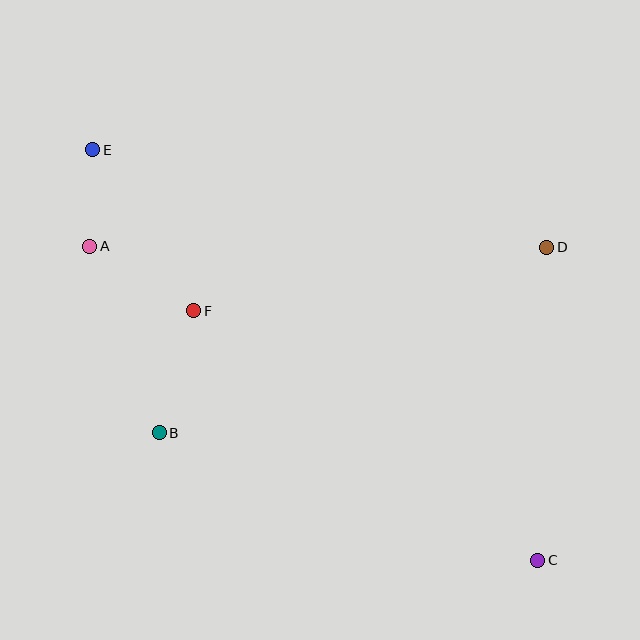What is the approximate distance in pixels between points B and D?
The distance between B and D is approximately 429 pixels.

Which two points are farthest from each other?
Points C and E are farthest from each other.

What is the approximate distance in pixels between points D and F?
The distance between D and F is approximately 359 pixels.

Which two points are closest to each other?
Points A and E are closest to each other.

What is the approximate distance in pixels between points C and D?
The distance between C and D is approximately 313 pixels.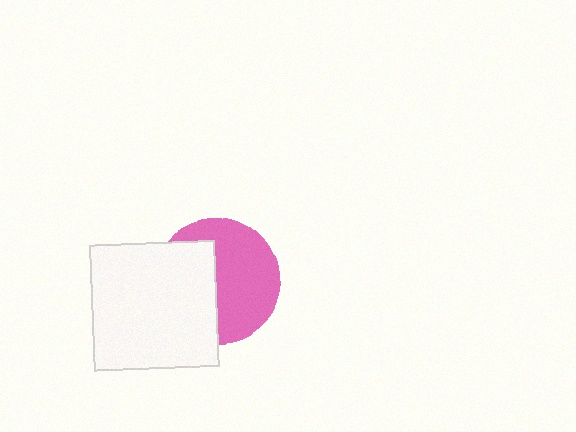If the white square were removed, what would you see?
You would see the complete pink circle.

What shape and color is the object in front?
The object in front is a white square.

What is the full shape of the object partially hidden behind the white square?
The partially hidden object is a pink circle.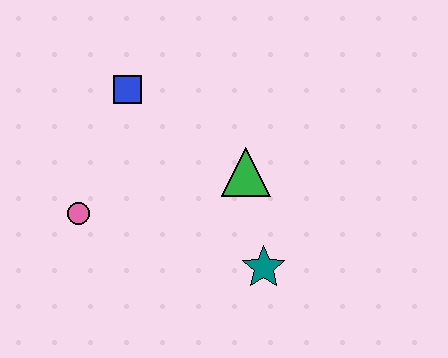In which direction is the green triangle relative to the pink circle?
The green triangle is to the right of the pink circle.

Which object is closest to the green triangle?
The teal star is closest to the green triangle.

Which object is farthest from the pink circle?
The teal star is farthest from the pink circle.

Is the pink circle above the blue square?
No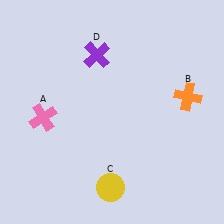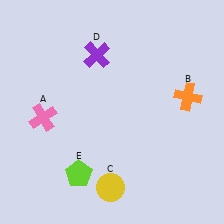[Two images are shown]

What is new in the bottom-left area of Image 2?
A lime pentagon (E) was added in the bottom-left area of Image 2.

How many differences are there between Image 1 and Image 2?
There is 1 difference between the two images.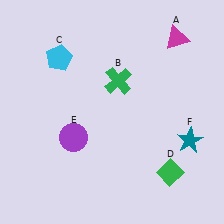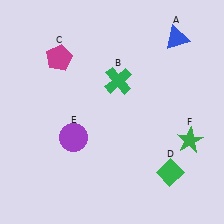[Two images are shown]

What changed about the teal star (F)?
In Image 1, F is teal. In Image 2, it changed to green.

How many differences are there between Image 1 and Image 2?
There are 3 differences between the two images.